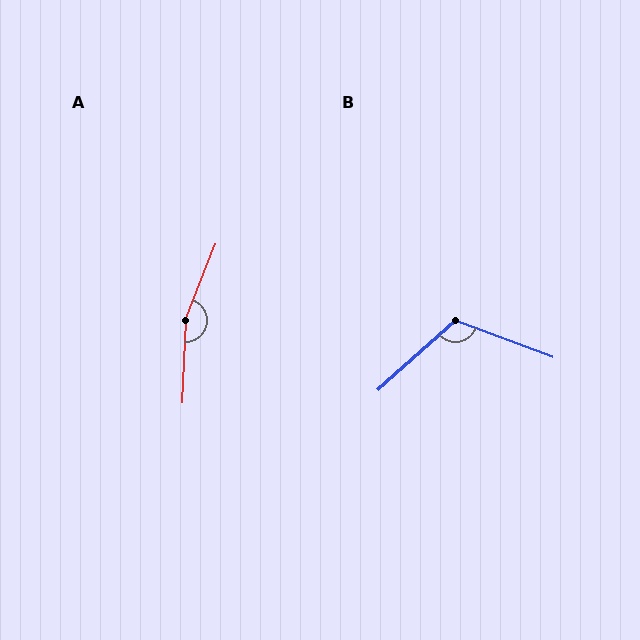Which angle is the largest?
A, at approximately 161 degrees.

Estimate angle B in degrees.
Approximately 118 degrees.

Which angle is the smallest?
B, at approximately 118 degrees.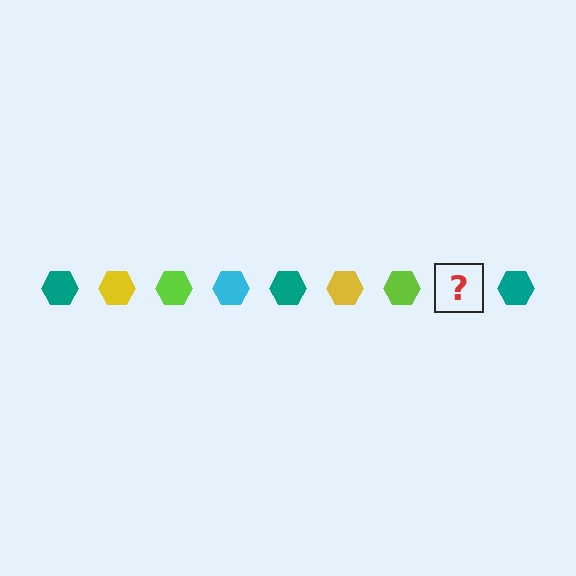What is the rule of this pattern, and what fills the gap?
The rule is that the pattern cycles through teal, yellow, lime, cyan hexagons. The gap should be filled with a cyan hexagon.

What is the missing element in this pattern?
The missing element is a cyan hexagon.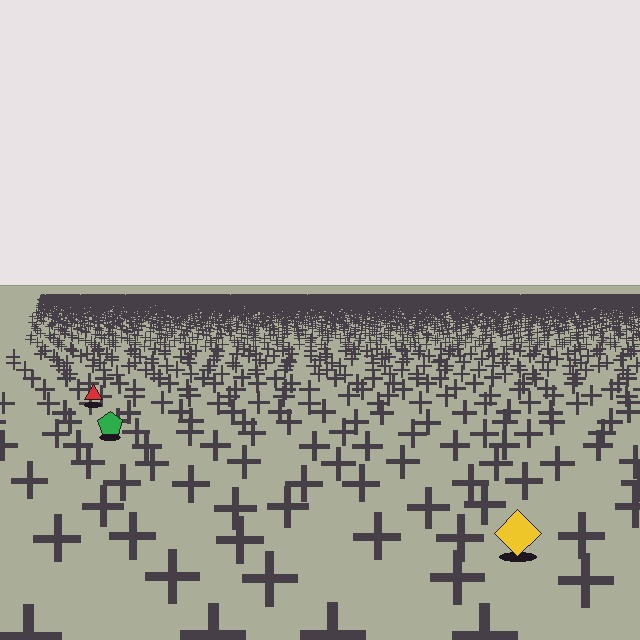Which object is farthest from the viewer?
The red triangle is farthest from the viewer. It appears smaller and the ground texture around it is denser.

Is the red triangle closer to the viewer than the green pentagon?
No. The green pentagon is closer — you can tell from the texture gradient: the ground texture is coarser near it.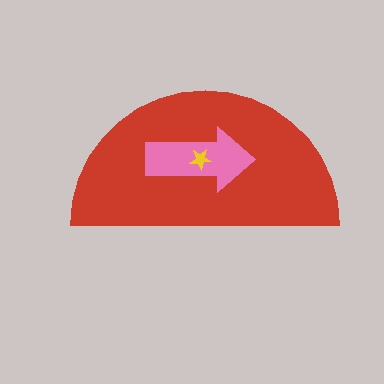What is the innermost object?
The yellow star.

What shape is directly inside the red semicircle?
The pink arrow.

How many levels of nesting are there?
3.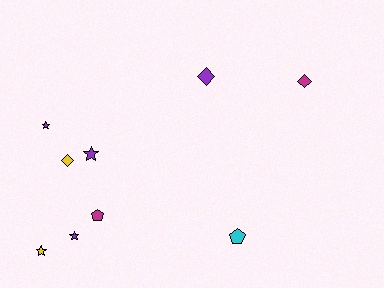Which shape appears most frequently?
Star, with 4 objects.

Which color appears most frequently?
Purple, with 4 objects.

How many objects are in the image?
There are 9 objects.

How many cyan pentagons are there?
There is 1 cyan pentagon.